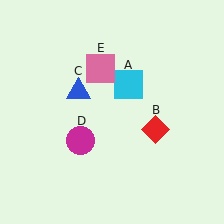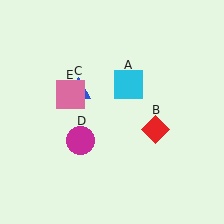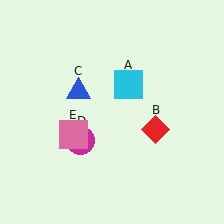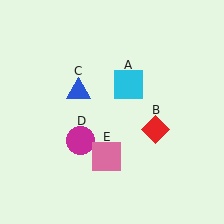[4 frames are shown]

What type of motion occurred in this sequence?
The pink square (object E) rotated counterclockwise around the center of the scene.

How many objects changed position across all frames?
1 object changed position: pink square (object E).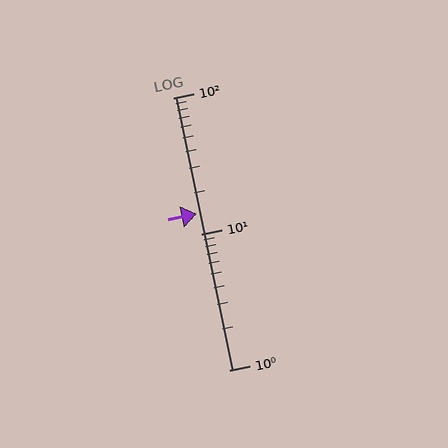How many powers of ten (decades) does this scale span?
The scale spans 2 decades, from 1 to 100.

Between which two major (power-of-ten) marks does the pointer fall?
The pointer is between 10 and 100.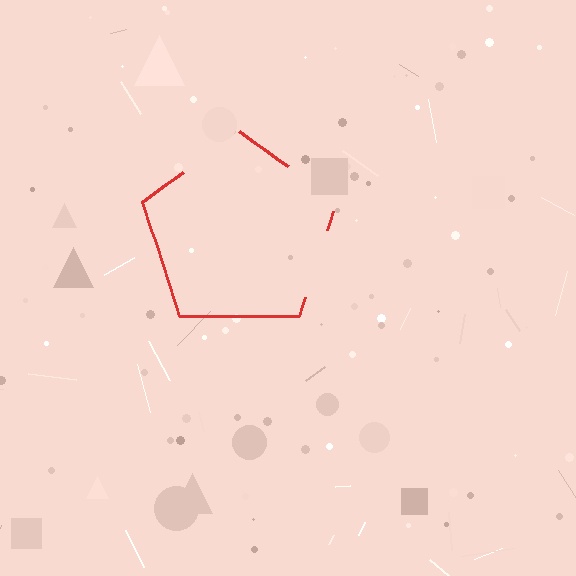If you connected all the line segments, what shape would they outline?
They would outline a pentagon.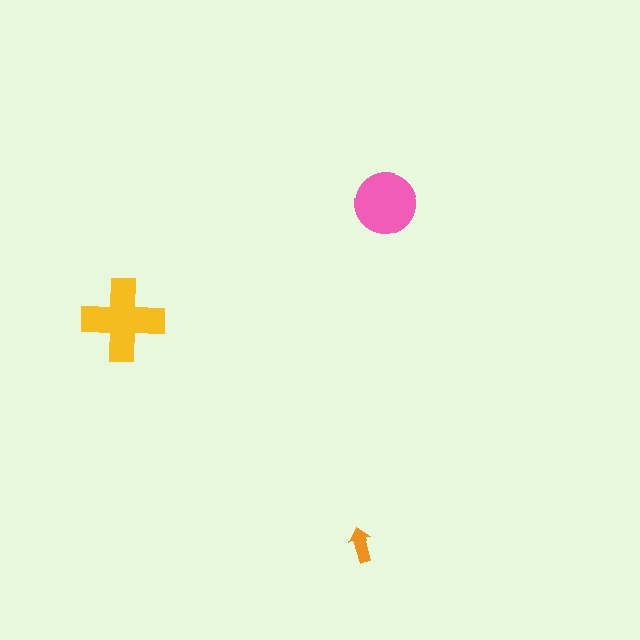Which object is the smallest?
The orange arrow.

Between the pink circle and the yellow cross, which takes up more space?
The yellow cross.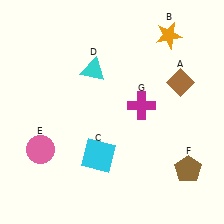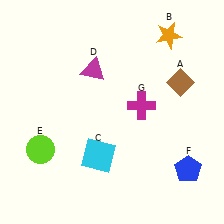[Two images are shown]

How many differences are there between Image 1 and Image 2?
There are 3 differences between the two images.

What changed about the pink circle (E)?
In Image 1, E is pink. In Image 2, it changed to lime.